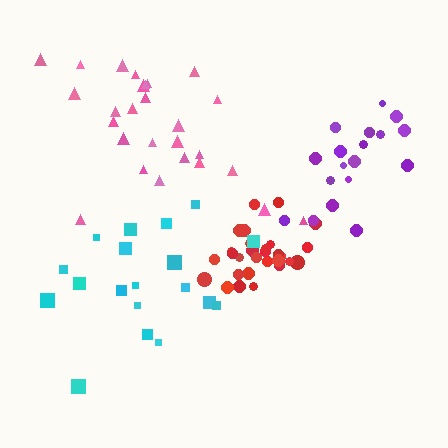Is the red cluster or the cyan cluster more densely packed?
Red.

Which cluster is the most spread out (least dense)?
Cyan.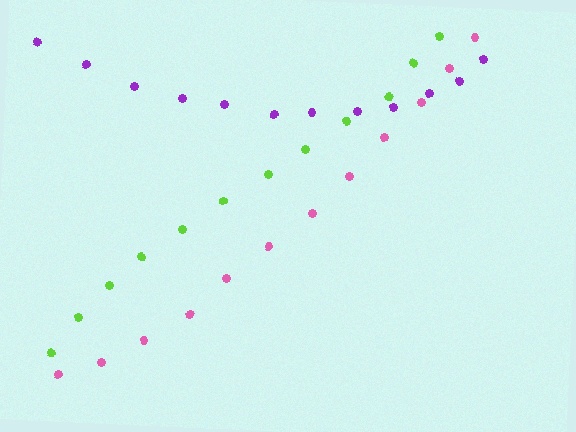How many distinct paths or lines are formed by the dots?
There are 3 distinct paths.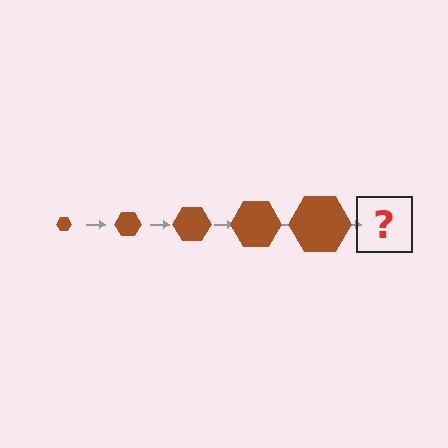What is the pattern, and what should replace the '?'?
The pattern is that the hexagon gets progressively larger each step. The '?' should be a brown hexagon, larger than the previous one.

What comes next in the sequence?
The next element should be a brown hexagon, larger than the previous one.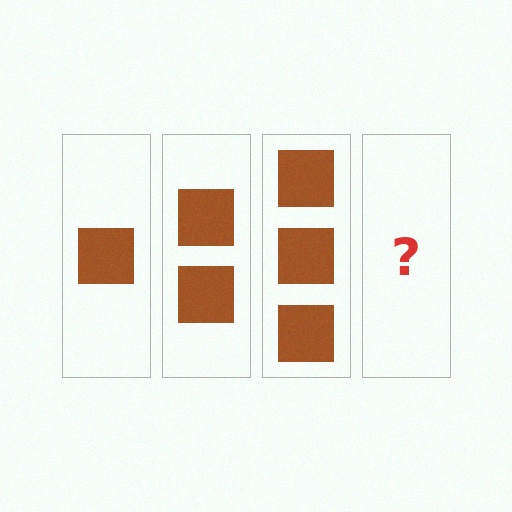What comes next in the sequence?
The next element should be 4 squares.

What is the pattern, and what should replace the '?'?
The pattern is that each step adds one more square. The '?' should be 4 squares.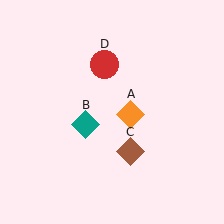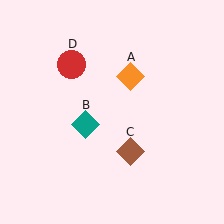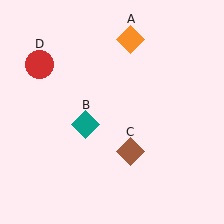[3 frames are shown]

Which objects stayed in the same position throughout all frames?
Teal diamond (object B) and brown diamond (object C) remained stationary.